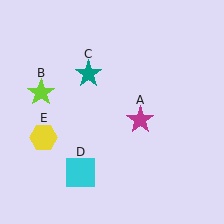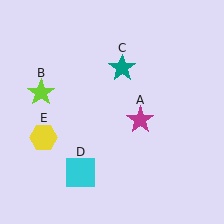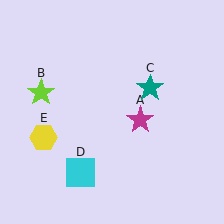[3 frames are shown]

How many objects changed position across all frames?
1 object changed position: teal star (object C).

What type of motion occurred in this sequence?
The teal star (object C) rotated clockwise around the center of the scene.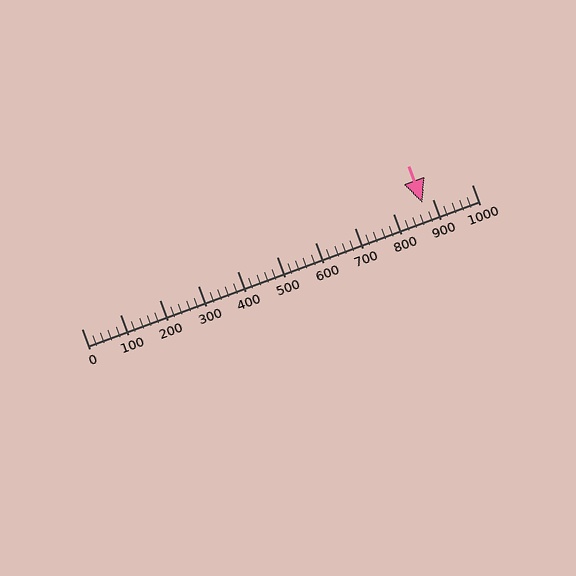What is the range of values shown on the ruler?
The ruler shows values from 0 to 1000.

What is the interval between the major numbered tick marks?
The major tick marks are spaced 100 units apart.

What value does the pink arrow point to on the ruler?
The pink arrow points to approximately 873.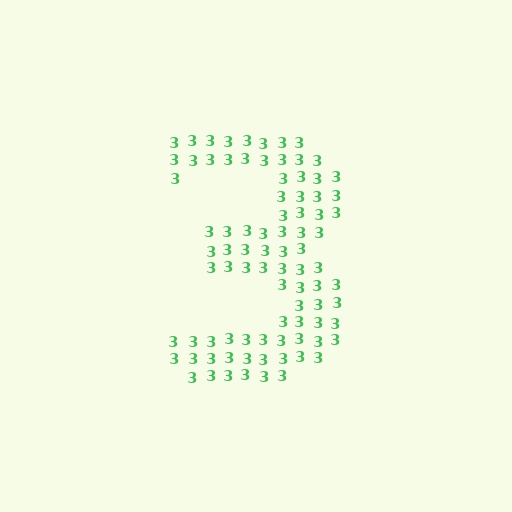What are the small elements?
The small elements are digit 3's.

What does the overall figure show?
The overall figure shows the digit 3.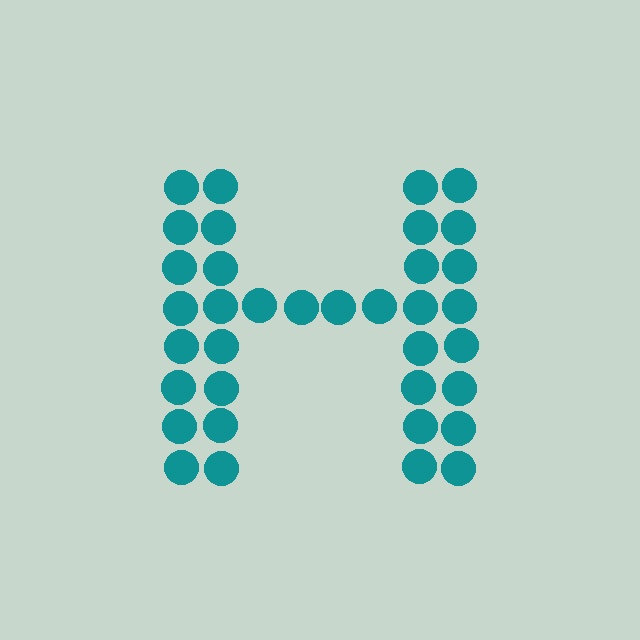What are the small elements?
The small elements are circles.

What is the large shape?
The large shape is the letter H.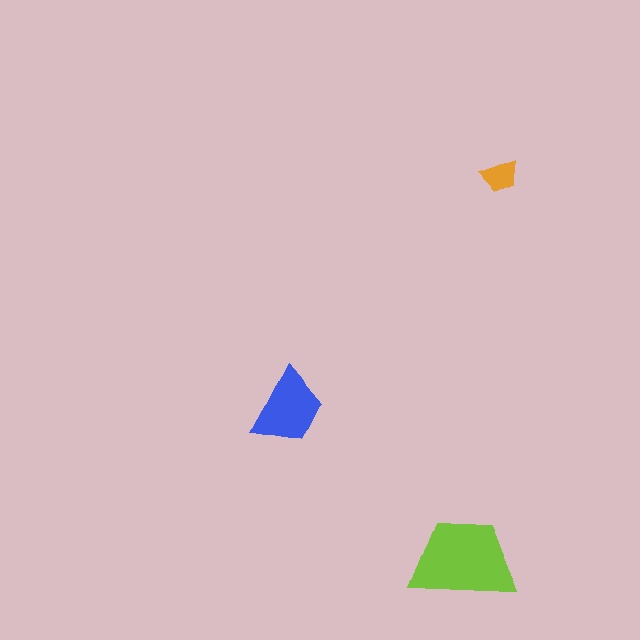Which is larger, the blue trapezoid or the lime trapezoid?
The lime one.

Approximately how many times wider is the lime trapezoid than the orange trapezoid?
About 3 times wider.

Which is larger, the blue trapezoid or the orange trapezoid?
The blue one.